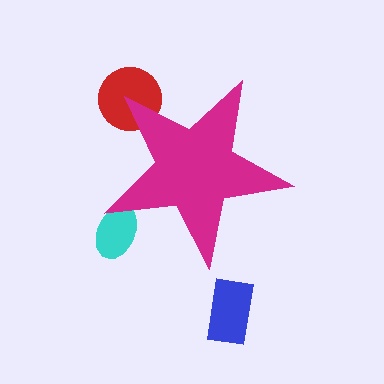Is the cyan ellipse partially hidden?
Yes, the cyan ellipse is partially hidden behind the magenta star.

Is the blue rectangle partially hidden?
No, the blue rectangle is fully visible.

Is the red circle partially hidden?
Yes, the red circle is partially hidden behind the magenta star.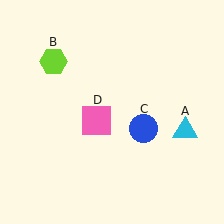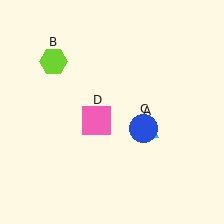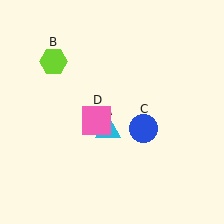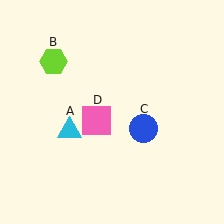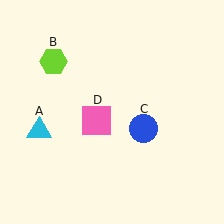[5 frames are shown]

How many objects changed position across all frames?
1 object changed position: cyan triangle (object A).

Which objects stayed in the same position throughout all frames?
Lime hexagon (object B) and blue circle (object C) and pink square (object D) remained stationary.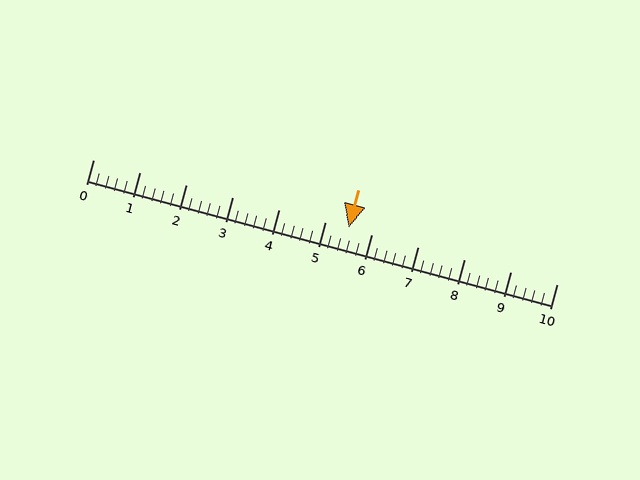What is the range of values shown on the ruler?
The ruler shows values from 0 to 10.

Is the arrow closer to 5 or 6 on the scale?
The arrow is closer to 6.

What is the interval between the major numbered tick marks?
The major tick marks are spaced 1 units apart.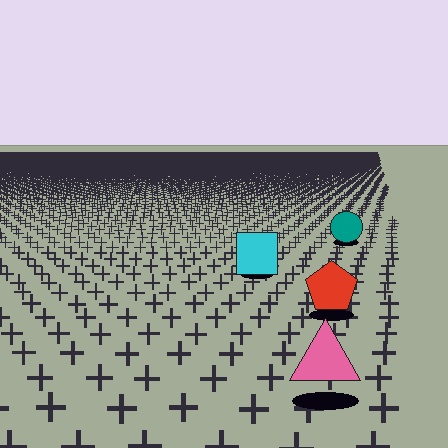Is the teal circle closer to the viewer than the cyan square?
No. The cyan square is closer — you can tell from the texture gradient: the ground texture is coarser near it.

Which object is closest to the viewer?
The pink triangle is closest. The texture marks near it are larger and more spread out.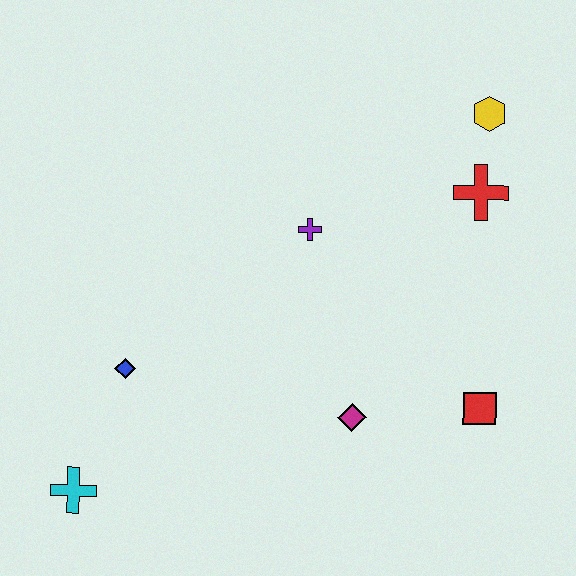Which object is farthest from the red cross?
The cyan cross is farthest from the red cross.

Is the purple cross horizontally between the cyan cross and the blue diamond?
No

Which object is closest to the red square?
The magenta diamond is closest to the red square.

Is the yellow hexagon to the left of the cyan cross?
No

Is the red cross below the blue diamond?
No